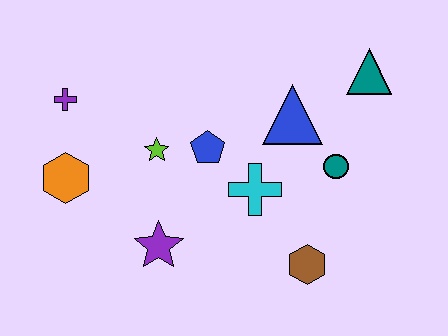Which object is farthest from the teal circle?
The purple cross is farthest from the teal circle.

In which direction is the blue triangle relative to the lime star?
The blue triangle is to the right of the lime star.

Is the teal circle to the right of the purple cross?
Yes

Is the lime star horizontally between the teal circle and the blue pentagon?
No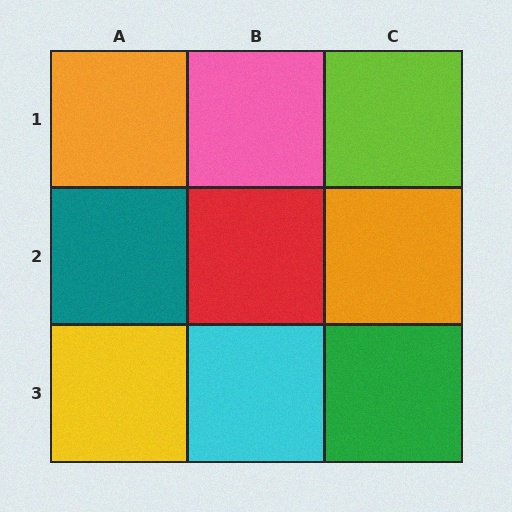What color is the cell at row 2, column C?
Orange.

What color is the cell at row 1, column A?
Orange.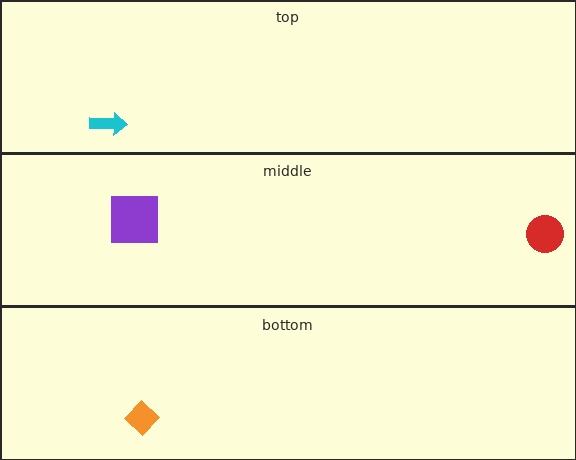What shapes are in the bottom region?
The orange diamond.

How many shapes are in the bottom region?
1.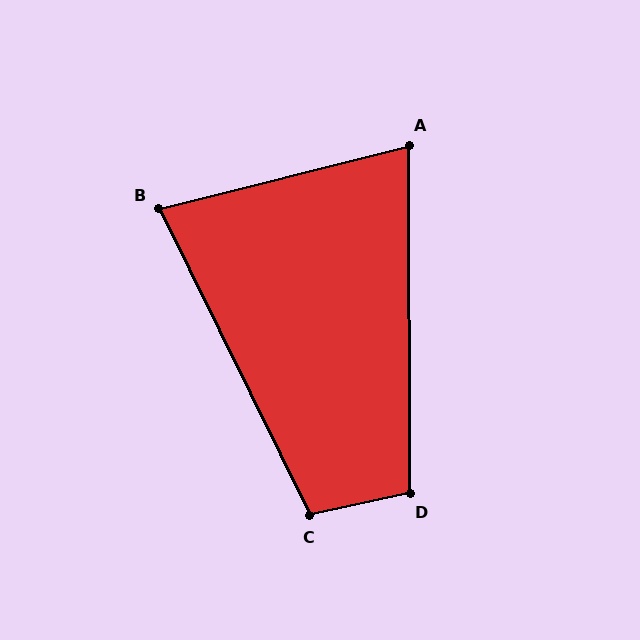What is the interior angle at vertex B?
Approximately 78 degrees (acute).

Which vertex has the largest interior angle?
C, at approximately 104 degrees.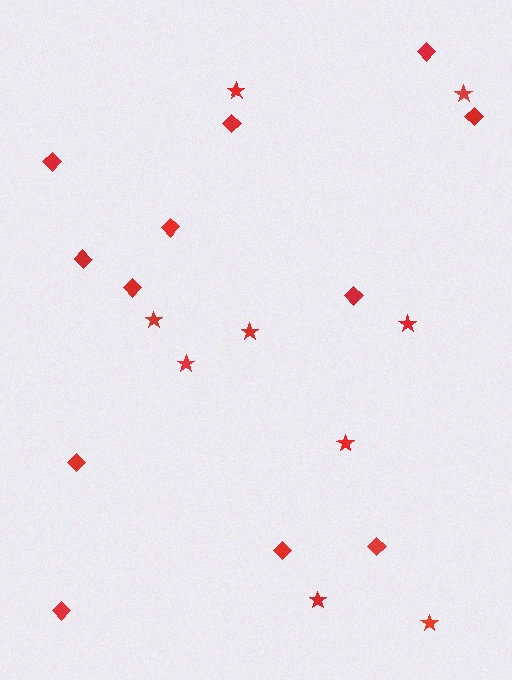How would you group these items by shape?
There are 2 groups: one group of diamonds (12) and one group of stars (9).